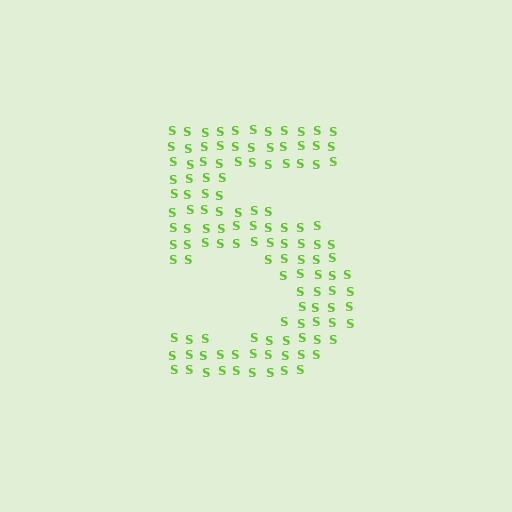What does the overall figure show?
The overall figure shows the digit 5.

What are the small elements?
The small elements are letter S's.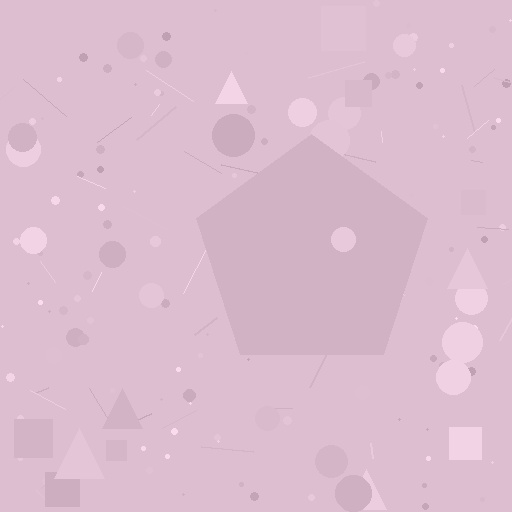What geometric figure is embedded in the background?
A pentagon is embedded in the background.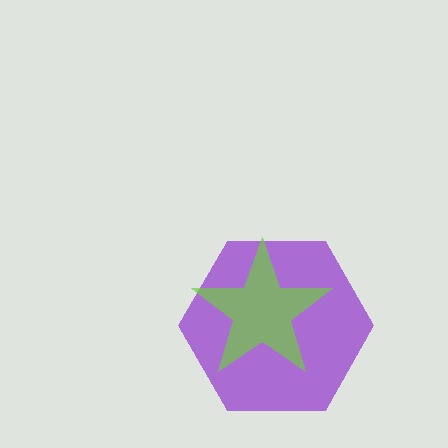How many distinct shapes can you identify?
There are 2 distinct shapes: a purple hexagon, a lime star.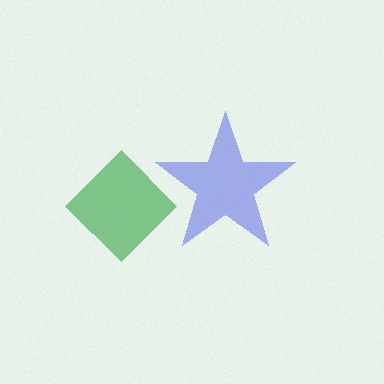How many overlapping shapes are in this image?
There are 2 overlapping shapes in the image.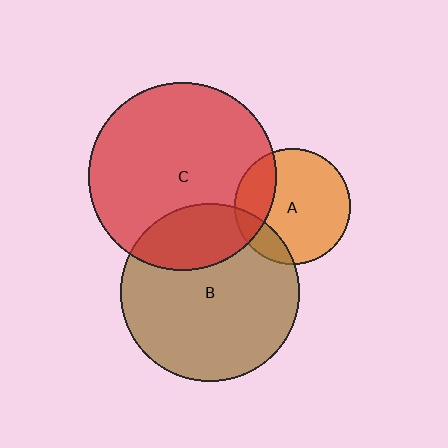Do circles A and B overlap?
Yes.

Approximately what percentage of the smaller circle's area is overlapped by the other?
Approximately 15%.